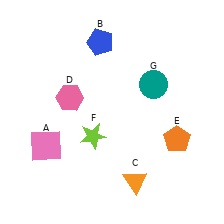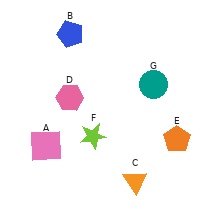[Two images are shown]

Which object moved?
The blue pentagon (B) moved left.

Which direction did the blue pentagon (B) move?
The blue pentagon (B) moved left.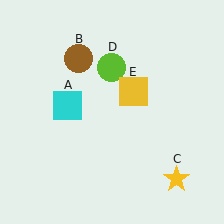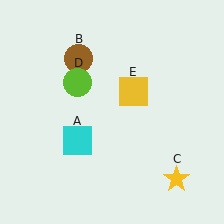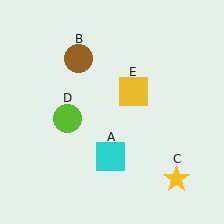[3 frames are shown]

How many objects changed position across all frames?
2 objects changed position: cyan square (object A), lime circle (object D).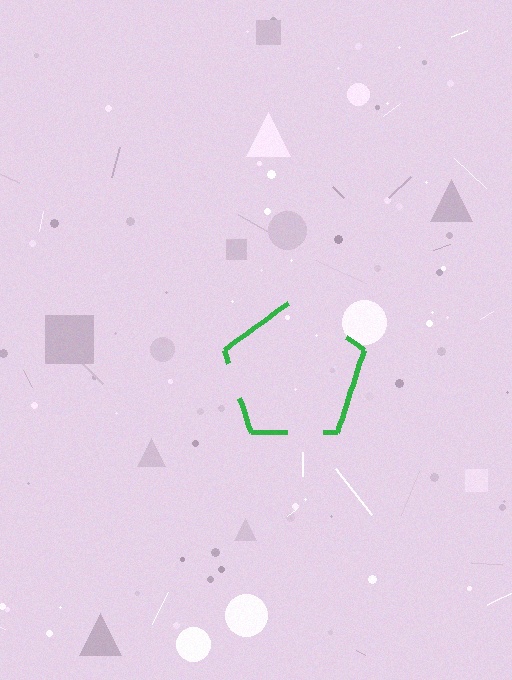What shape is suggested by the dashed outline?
The dashed outline suggests a pentagon.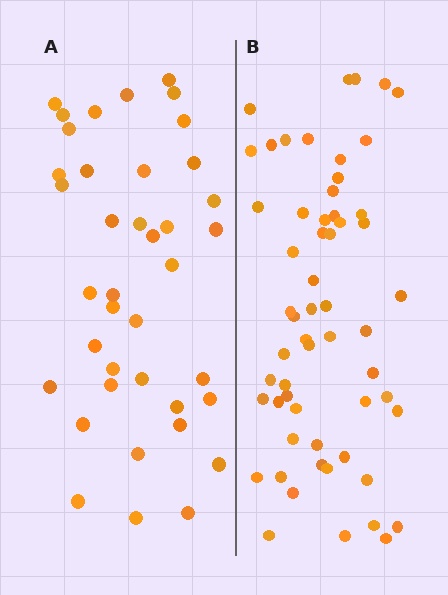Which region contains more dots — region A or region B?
Region B (the right region) has more dots.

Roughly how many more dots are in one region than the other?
Region B has approximately 20 more dots than region A.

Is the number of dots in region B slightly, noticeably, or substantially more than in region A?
Region B has substantially more. The ratio is roughly 1.5 to 1.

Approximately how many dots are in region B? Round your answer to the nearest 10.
About 60 dots. (The exact count is 58, which rounds to 60.)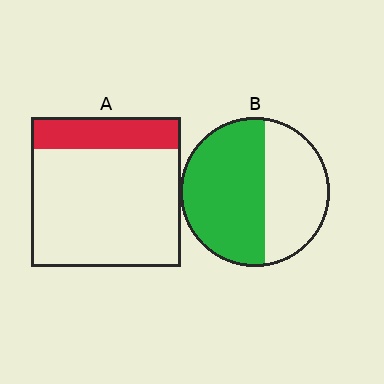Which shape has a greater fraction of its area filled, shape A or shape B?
Shape B.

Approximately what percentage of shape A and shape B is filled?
A is approximately 20% and B is approximately 60%.